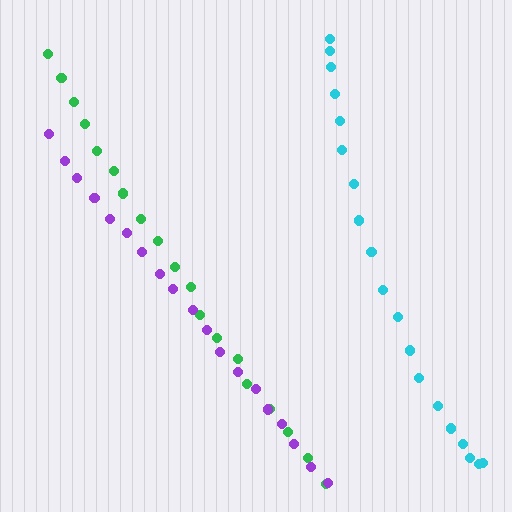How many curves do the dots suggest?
There are 3 distinct paths.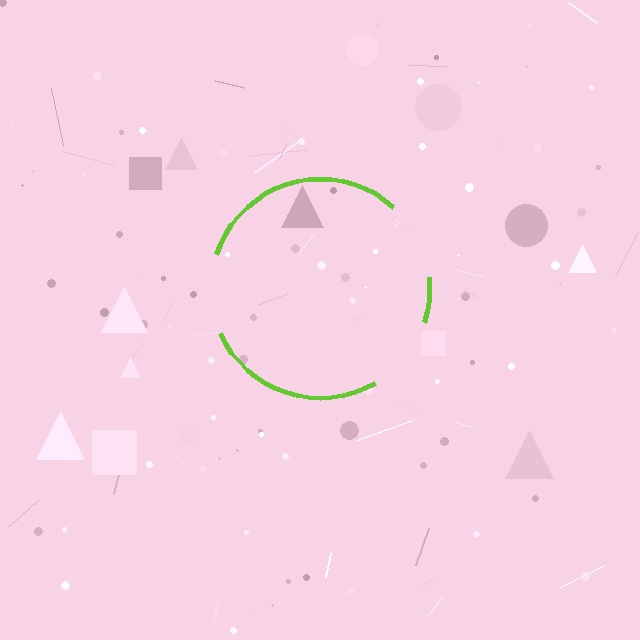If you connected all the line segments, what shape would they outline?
They would outline a circle.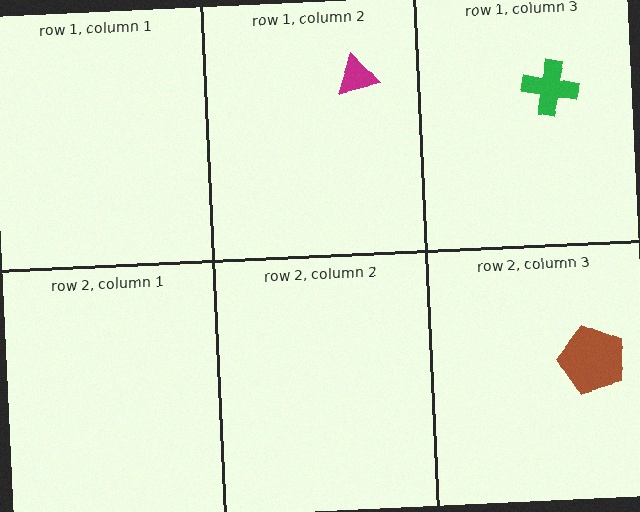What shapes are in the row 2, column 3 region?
The brown pentagon.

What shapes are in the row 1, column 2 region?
The magenta triangle.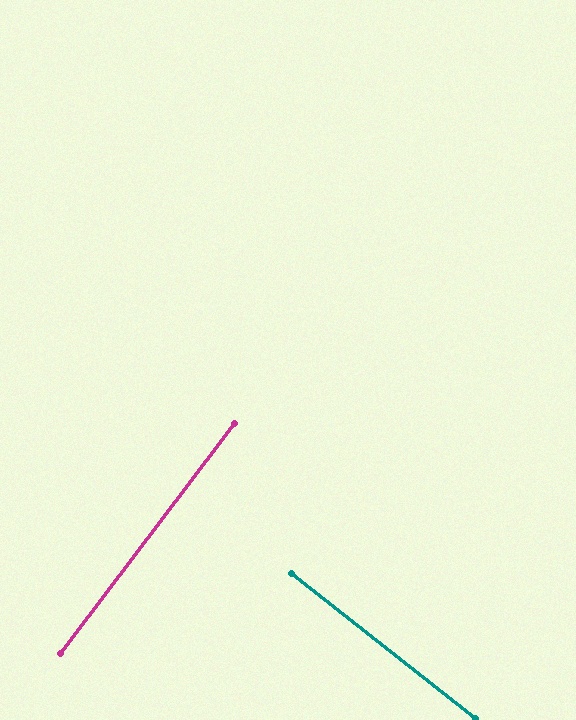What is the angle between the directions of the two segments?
Approximately 89 degrees.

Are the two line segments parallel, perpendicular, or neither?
Perpendicular — they meet at approximately 89°.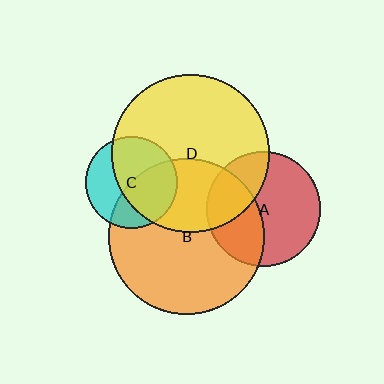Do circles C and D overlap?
Yes.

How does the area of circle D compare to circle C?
Approximately 2.9 times.